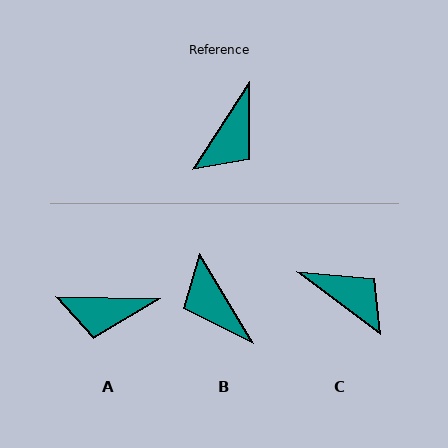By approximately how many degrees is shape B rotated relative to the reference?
Approximately 117 degrees clockwise.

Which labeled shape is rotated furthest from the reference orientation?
B, about 117 degrees away.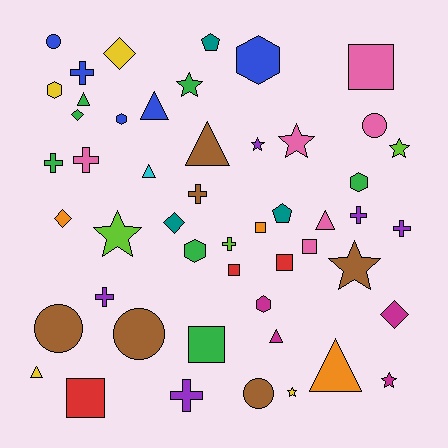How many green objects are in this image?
There are 7 green objects.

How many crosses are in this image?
There are 9 crosses.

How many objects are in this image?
There are 50 objects.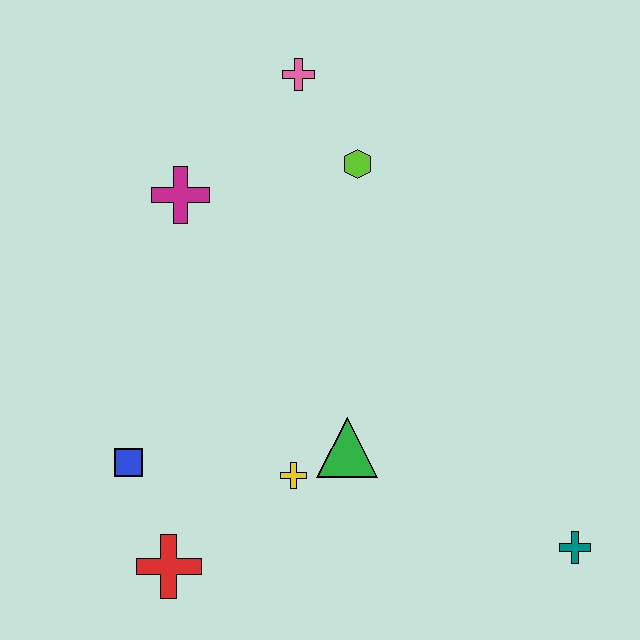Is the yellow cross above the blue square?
No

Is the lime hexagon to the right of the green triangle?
Yes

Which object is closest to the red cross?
The blue square is closest to the red cross.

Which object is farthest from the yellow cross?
The pink cross is farthest from the yellow cross.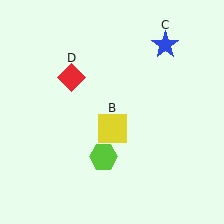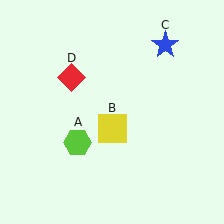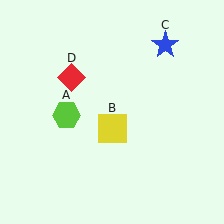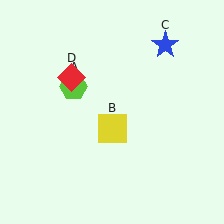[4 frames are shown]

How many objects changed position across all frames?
1 object changed position: lime hexagon (object A).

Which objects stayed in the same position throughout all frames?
Yellow square (object B) and blue star (object C) and red diamond (object D) remained stationary.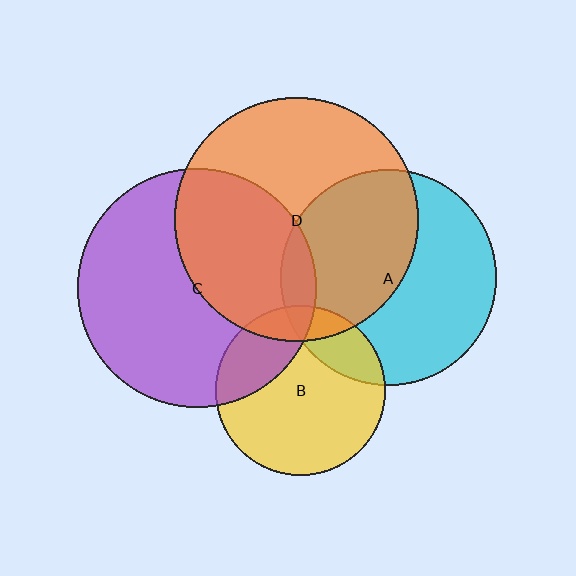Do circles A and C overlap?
Yes.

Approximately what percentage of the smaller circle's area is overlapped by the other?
Approximately 10%.